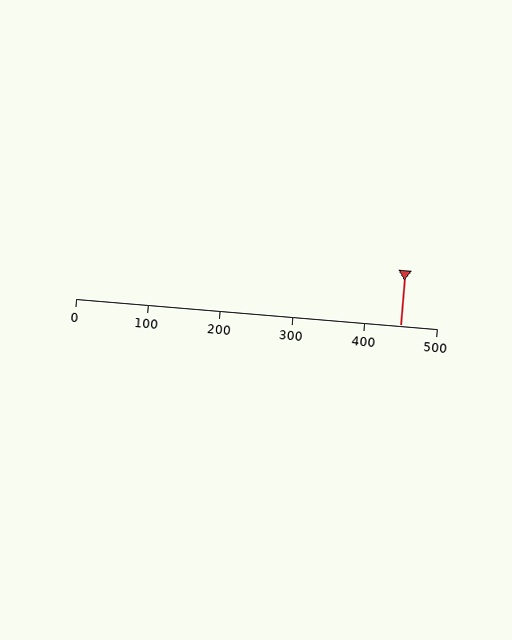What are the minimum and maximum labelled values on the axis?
The axis runs from 0 to 500.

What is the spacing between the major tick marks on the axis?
The major ticks are spaced 100 apart.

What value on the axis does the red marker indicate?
The marker indicates approximately 450.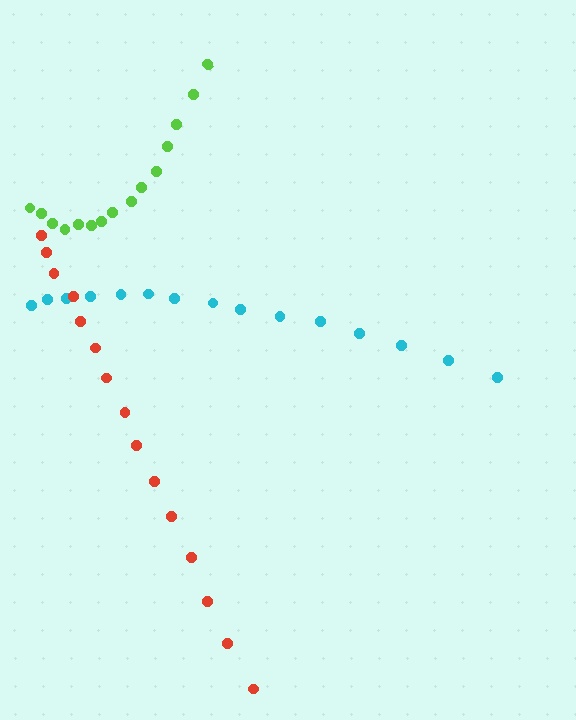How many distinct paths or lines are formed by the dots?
There are 3 distinct paths.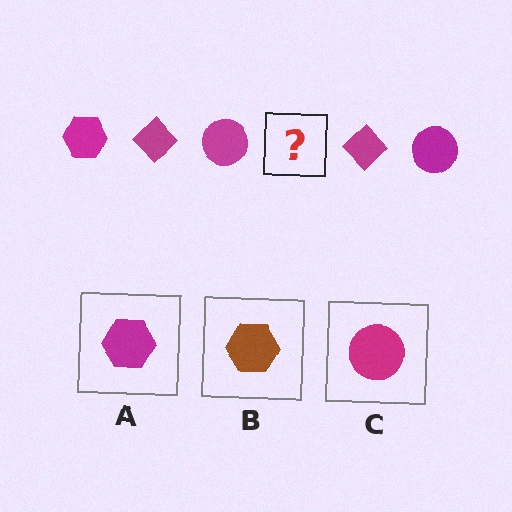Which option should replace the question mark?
Option A.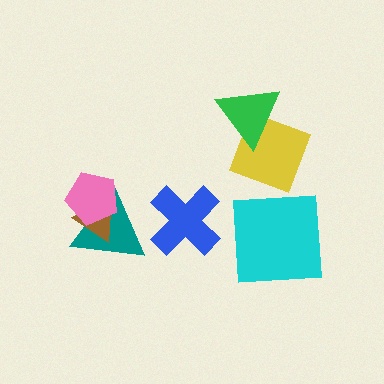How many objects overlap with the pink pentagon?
2 objects overlap with the pink pentagon.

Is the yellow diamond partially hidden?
Yes, it is partially covered by another shape.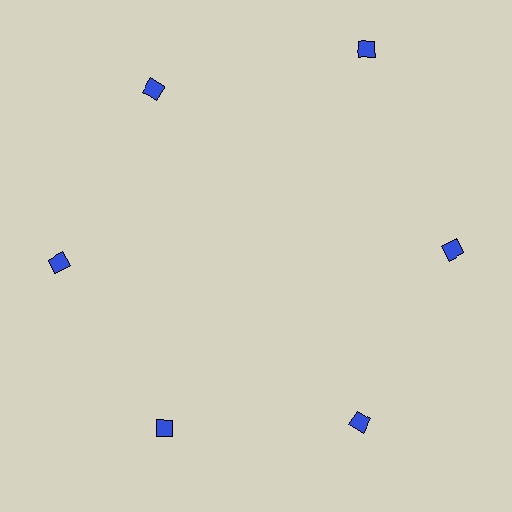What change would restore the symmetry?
The symmetry would be restored by moving it inward, back onto the ring so that all 6 diamonds sit at equal angles and equal distance from the center.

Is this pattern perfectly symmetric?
No. The 6 blue diamonds are arranged in a ring, but one element near the 1 o'clock position is pushed outward from the center, breaking the 6-fold rotational symmetry.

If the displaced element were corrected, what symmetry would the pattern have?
It would have 6-fold rotational symmetry — the pattern would map onto itself every 60 degrees.